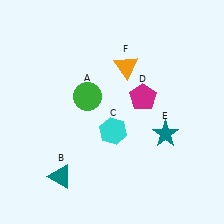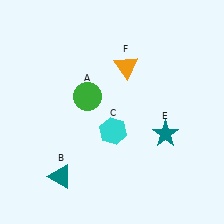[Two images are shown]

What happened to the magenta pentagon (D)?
The magenta pentagon (D) was removed in Image 2. It was in the top-right area of Image 1.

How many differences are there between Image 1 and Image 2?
There is 1 difference between the two images.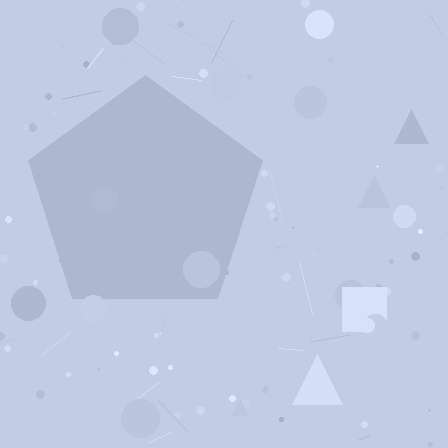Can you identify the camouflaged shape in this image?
The camouflaged shape is a pentagon.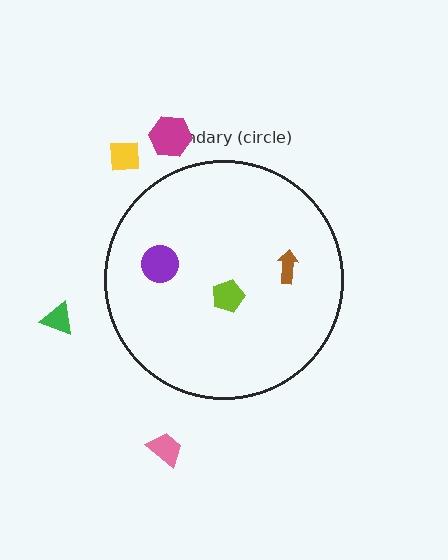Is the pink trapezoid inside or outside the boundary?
Outside.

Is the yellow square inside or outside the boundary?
Outside.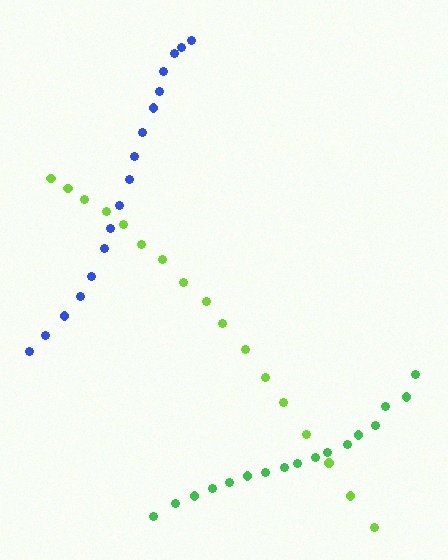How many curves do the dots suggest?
There are 3 distinct paths.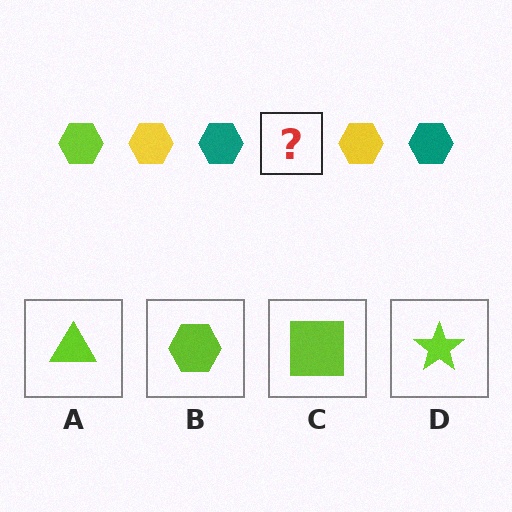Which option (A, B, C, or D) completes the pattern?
B.